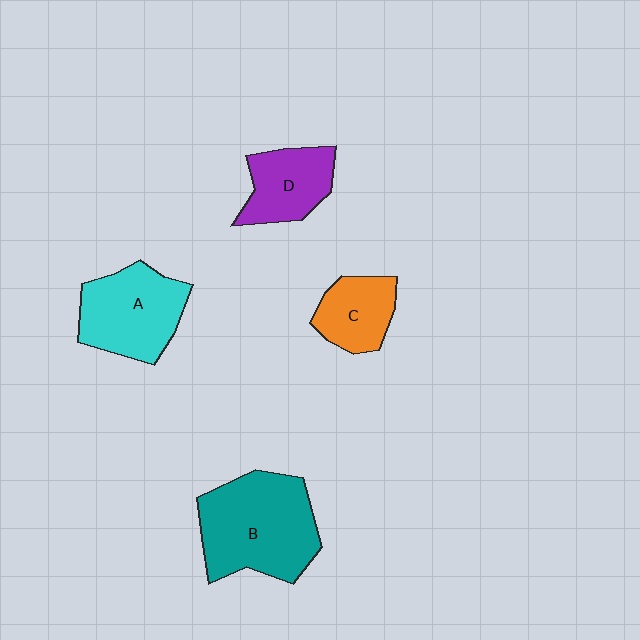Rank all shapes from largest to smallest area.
From largest to smallest: B (teal), A (cyan), D (purple), C (orange).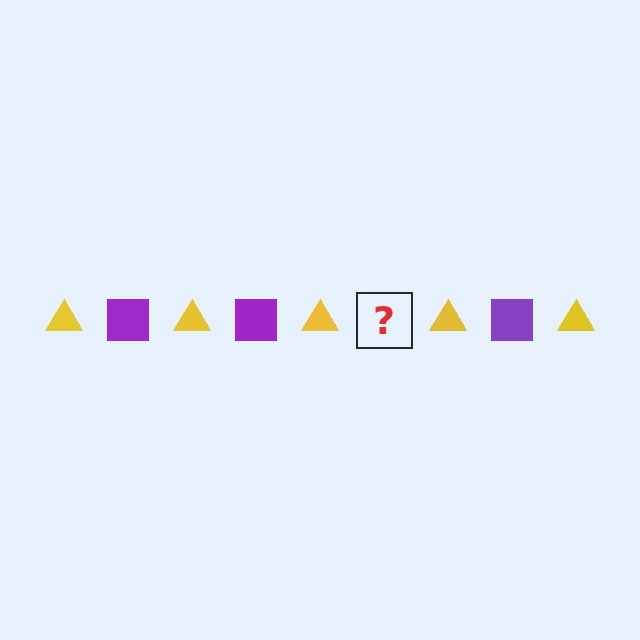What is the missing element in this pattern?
The missing element is a purple square.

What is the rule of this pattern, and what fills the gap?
The rule is that the pattern alternates between yellow triangle and purple square. The gap should be filled with a purple square.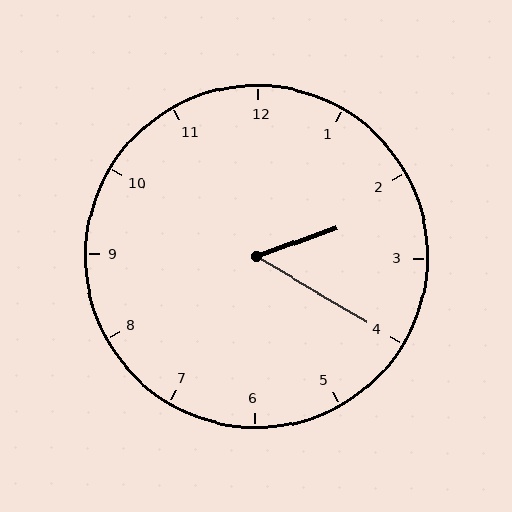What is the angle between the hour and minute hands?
Approximately 50 degrees.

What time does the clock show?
2:20.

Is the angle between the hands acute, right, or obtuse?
It is acute.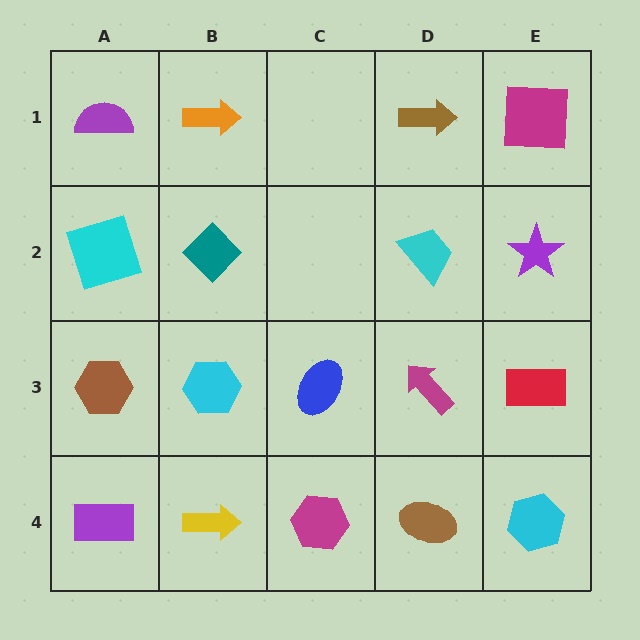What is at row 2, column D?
A cyan trapezoid.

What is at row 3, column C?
A blue ellipse.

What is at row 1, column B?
An orange arrow.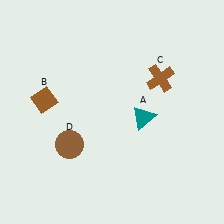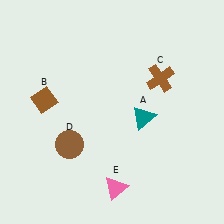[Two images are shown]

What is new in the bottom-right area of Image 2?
A pink triangle (E) was added in the bottom-right area of Image 2.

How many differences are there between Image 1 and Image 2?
There is 1 difference between the two images.